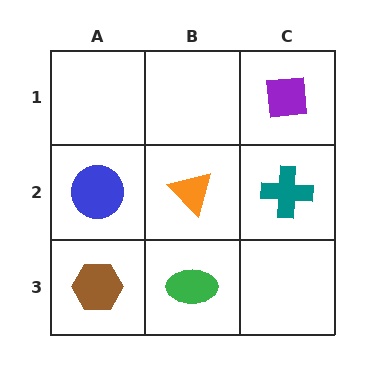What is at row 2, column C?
A teal cross.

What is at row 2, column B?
An orange triangle.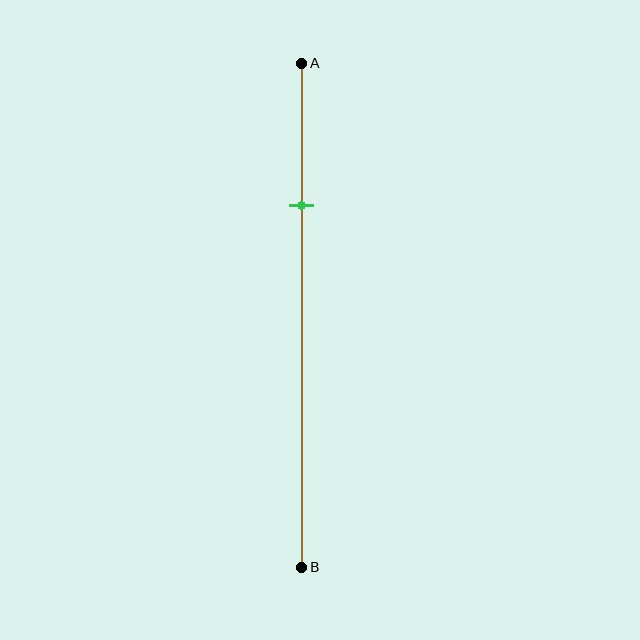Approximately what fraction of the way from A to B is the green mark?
The green mark is approximately 30% of the way from A to B.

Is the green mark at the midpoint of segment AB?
No, the mark is at about 30% from A, not at the 50% midpoint.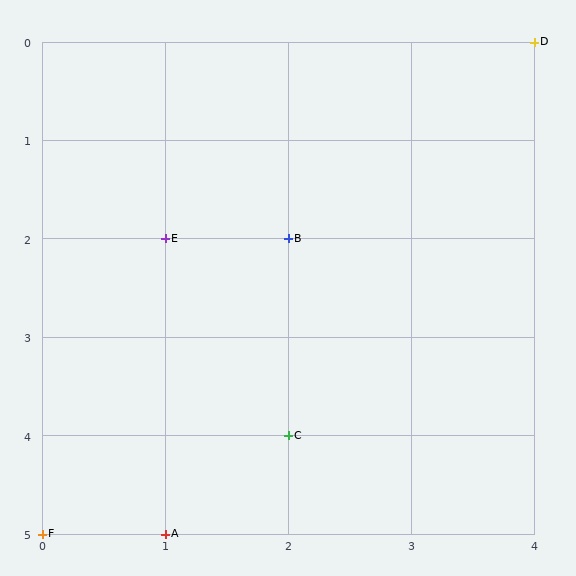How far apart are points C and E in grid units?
Points C and E are 1 column and 2 rows apart (about 2.2 grid units diagonally).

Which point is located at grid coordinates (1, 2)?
Point E is at (1, 2).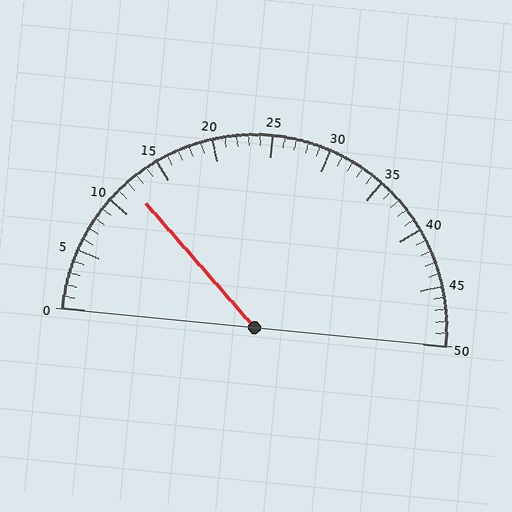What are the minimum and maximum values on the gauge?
The gauge ranges from 0 to 50.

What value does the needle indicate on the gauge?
The needle indicates approximately 12.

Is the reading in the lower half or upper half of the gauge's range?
The reading is in the lower half of the range (0 to 50).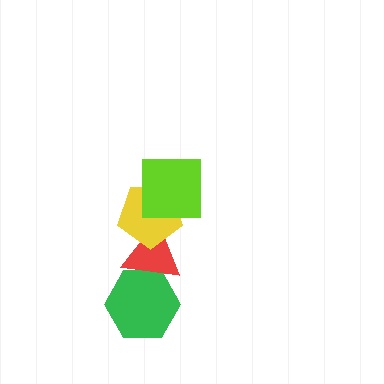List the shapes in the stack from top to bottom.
From top to bottom: the lime square, the yellow pentagon, the red triangle, the green hexagon.